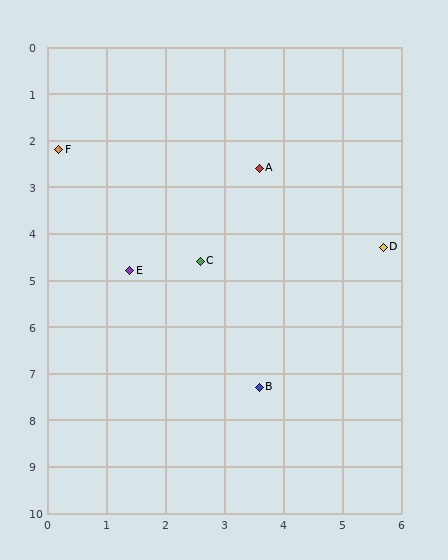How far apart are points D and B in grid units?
Points D and B are about 3.7 grid units apart.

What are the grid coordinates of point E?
Point E is at approximately (1.4, 4.8).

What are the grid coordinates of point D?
Point D is at approximately (5.7, 4.3).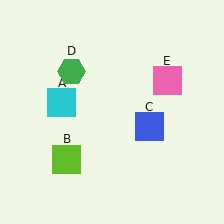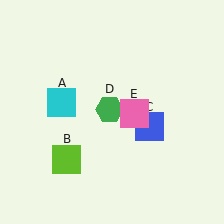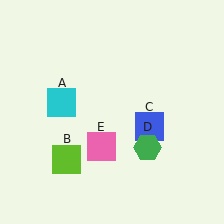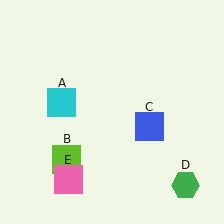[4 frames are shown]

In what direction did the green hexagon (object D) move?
The green hexagon (object D) moved down and to the right.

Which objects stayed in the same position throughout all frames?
Cyan square (object A) and lime square (object B) and blue square (object C) remained stationary.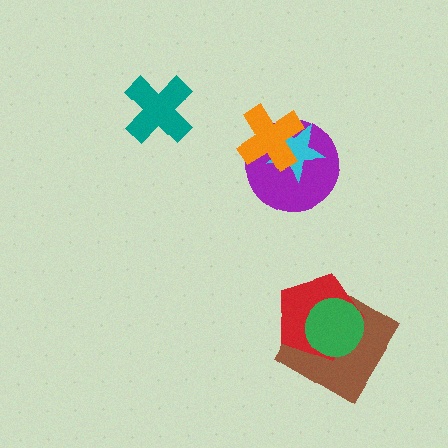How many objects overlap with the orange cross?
2 objects overlap with the orange cross.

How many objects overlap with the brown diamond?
2 objects overlap with the brown diamond.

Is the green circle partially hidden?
No, no other shape covers it.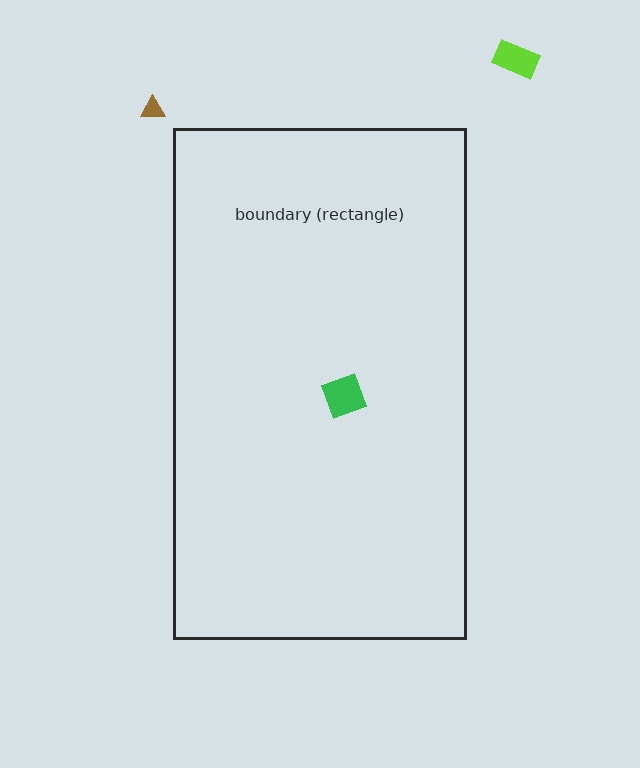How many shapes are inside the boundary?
1 inside, 2 outside.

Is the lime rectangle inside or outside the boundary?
Outside.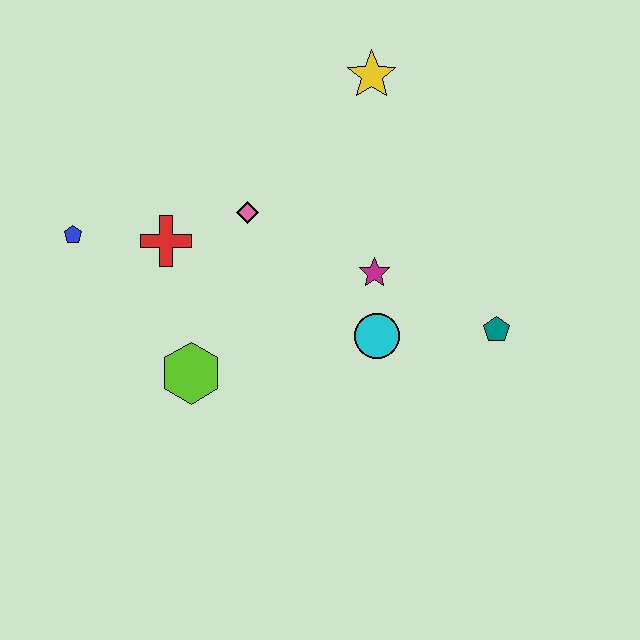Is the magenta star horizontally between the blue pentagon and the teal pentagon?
Yes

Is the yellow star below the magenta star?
No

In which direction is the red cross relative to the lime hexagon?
The red cross is above the lime hexagon.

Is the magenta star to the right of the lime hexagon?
Yes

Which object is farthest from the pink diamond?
The teal pentagon is farthest from the pink diamond.